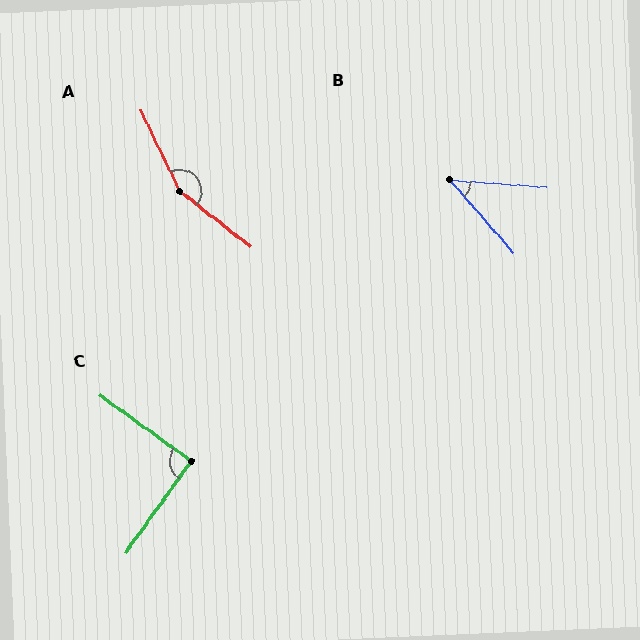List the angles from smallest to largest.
B (44°), C (90°), A (154°).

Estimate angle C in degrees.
Approximately 90 degrees.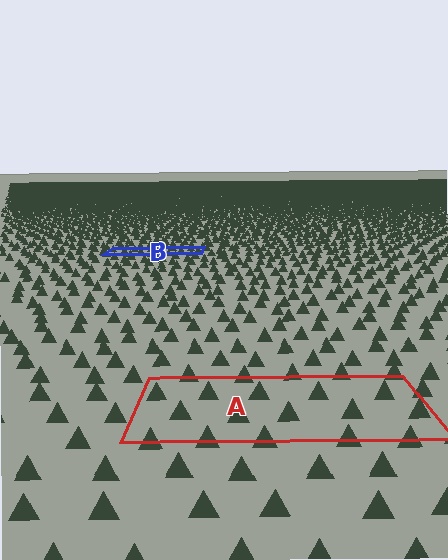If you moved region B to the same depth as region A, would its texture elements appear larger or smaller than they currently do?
They would appear larger. At a closer depth, the same texture elements are projected at a bigger on-screen size.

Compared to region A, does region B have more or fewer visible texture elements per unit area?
Region B has more texture elements per unit area — they are packed more densely because it is farther away.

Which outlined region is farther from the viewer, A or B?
Region B is farther from the viewer — the texture elements inside it appear smaller and more densely packed.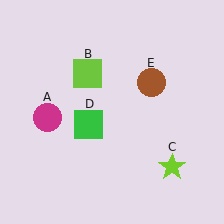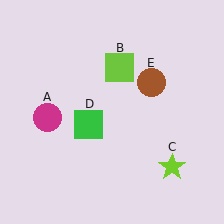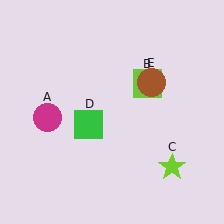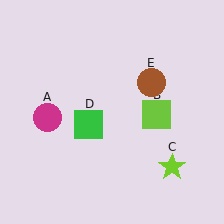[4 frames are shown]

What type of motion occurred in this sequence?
The lime square (object B) rotated clockwise around the center of the scene.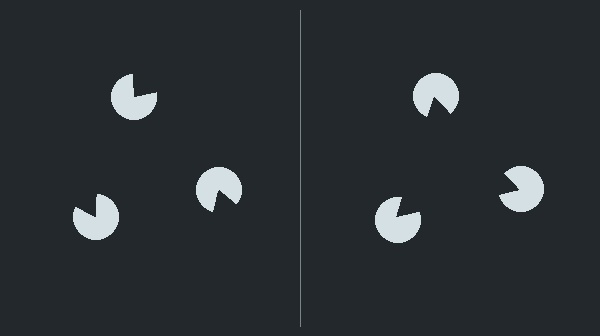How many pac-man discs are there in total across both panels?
6 — 3 on each side.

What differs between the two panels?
The pac-man discs are positioned identically on both sides; only the wedge orientations differ. On the right they align to a triangle; on the left they are misaligned.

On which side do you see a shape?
An illusory triangle appears on the right side. On the left side the wedge cuts are rotated, so no coherent shape forms.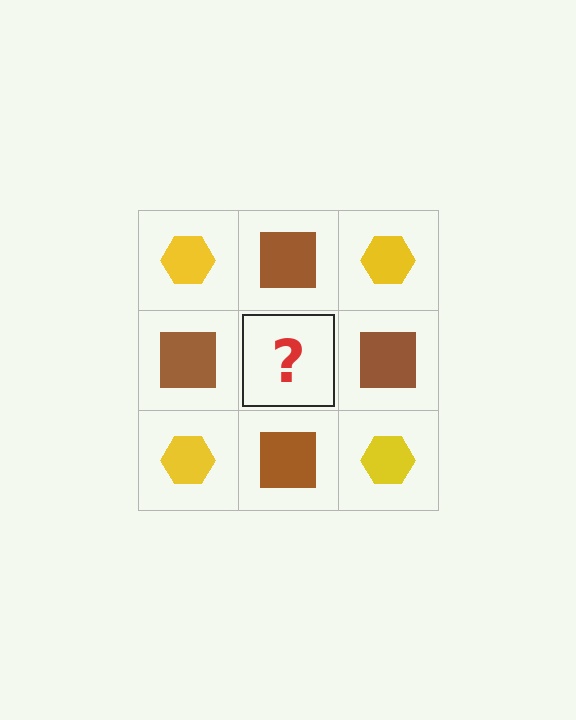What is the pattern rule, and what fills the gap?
The rule is that it alternates yellow hexagon and brown square in a checkerboard pattern. The gap should be filled with a yellow hexagon.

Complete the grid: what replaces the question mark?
The question mark should be replaced with a yellow hexagon.